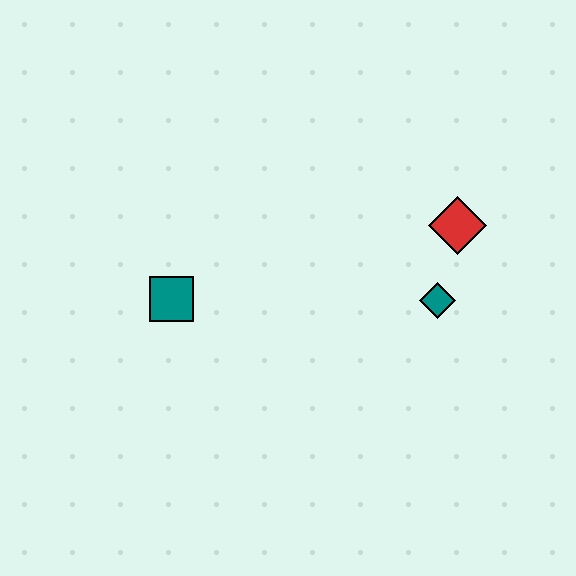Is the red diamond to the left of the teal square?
No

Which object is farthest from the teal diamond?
The teal square is farthest from the teal diamond.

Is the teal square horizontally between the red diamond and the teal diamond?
No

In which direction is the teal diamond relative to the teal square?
The teal diamond is to the right of the teal square.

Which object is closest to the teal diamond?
The red diamond is closest to the teal diamond.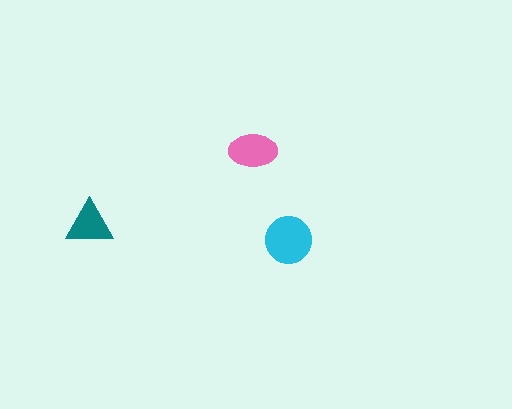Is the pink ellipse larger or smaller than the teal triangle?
Larger.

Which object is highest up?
The pink ellipse is topmost.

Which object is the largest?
The cyan circle.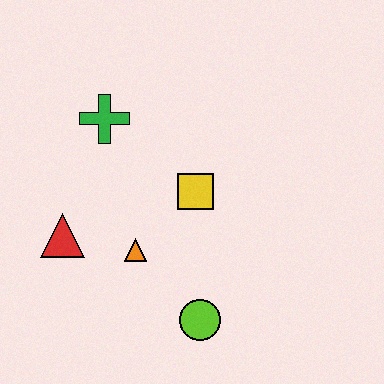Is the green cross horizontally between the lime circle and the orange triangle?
No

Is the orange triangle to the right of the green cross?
Yes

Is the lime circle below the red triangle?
Yes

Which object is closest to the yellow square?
The orange triangle is closest to the yellow square.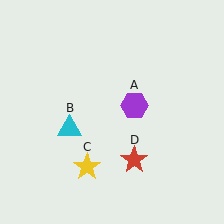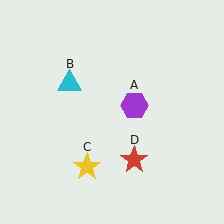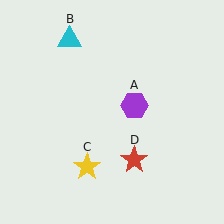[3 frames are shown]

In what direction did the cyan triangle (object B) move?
The cyan triangle (object B) moved up.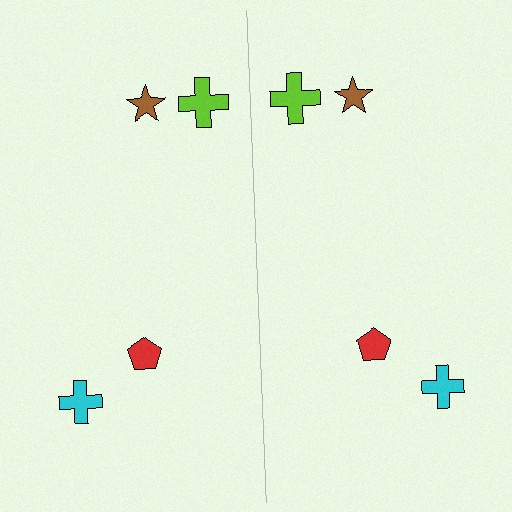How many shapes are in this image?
There are 8 shapes in this image.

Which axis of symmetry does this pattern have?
The pattern has a vertical axis of symmetry running through the center of the image.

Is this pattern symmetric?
Yes, this pattern has bilateral (reflection) symmetry.